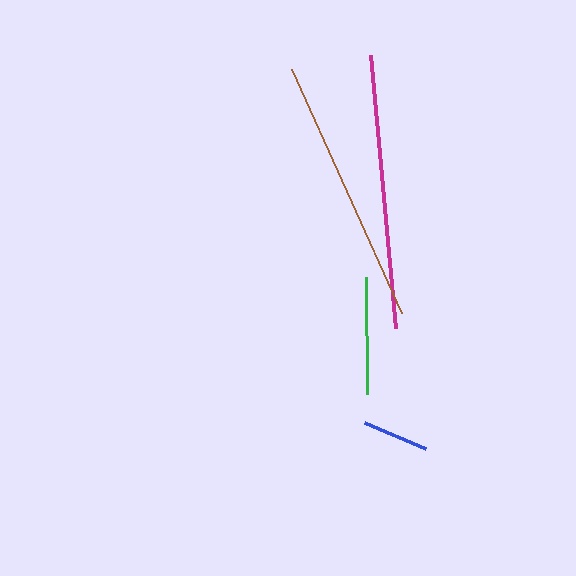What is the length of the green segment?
The green segment is approximately 117 pixels long.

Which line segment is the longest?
The magenta line is the longest at approximately 274 pixels.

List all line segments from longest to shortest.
From longest to shortest: magenta, brown, green, blue.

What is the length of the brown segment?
The brown segment is approximately 267 pixels long.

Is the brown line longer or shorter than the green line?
The brown line is longer than the green line.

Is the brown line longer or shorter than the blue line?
The brown line is longer than the blue line.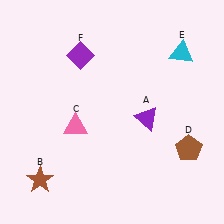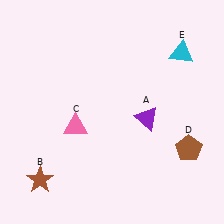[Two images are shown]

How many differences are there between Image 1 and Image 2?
There is 1 difference between the two images.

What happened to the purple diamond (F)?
The purple diamond (F) was removed in Image 2. It was in the top-left area of Image 1.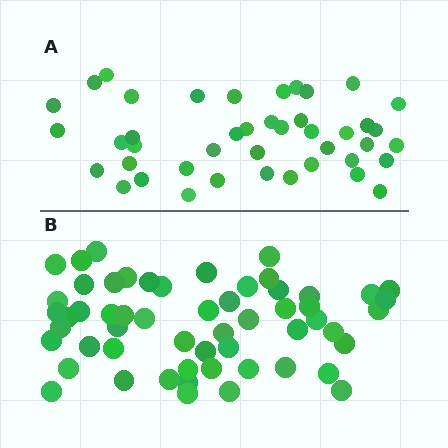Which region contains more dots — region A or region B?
Region B (the bottom region) has more dots.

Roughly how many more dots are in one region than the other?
Region B has approximately 15 more dots than region A.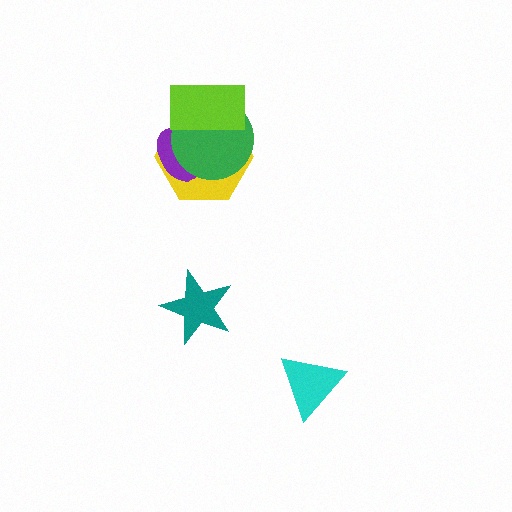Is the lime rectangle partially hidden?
No, no other shape covers it.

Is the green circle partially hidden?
Yes, it is partially covered by another shape.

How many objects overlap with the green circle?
3 objects overlap with the green circle.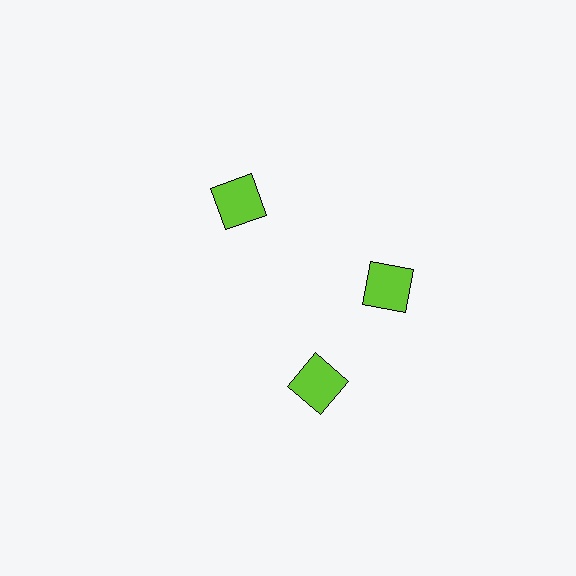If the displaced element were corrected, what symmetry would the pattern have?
It would have 3-fold rotational symmetry — the pattern would map onto itself every 120 degrees.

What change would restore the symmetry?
The symmetry would be restored by rotating it back into even spacing with its neighbors so that all 3 squares sit at equal angles and equal distance from the center.